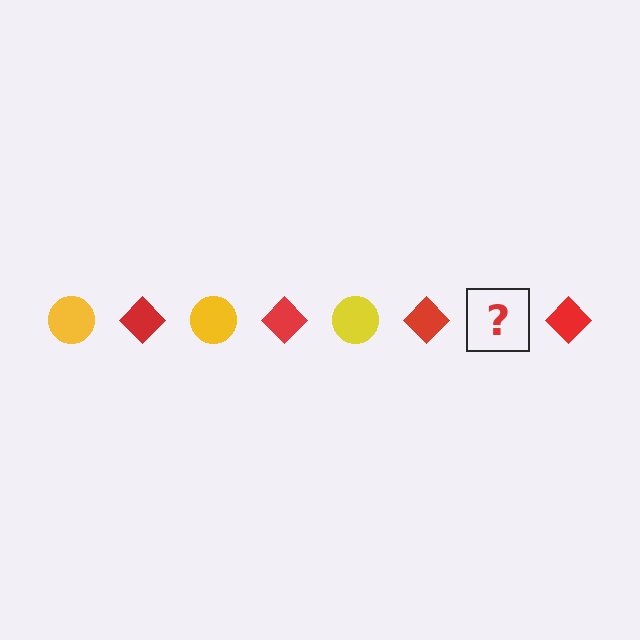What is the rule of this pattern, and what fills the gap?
The rule is that the pattern alternates between yellow circle and red diamond. The gap should be filled with a yellow circle.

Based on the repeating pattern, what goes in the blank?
The blank should be a yellow circle.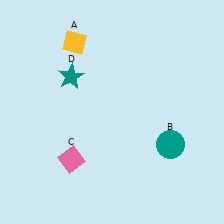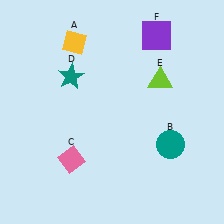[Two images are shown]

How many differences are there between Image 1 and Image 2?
There are 2 differences between the two images.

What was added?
A lime triangle (E), a purple square (F) were added in Image 2.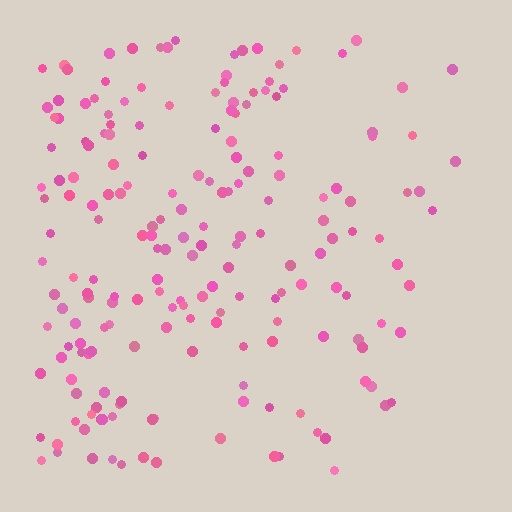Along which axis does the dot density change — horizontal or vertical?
Horizontal.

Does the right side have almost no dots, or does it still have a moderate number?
Still a moderate number, just noticeably fewer than the left.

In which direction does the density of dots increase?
From right to left, with the left side densest.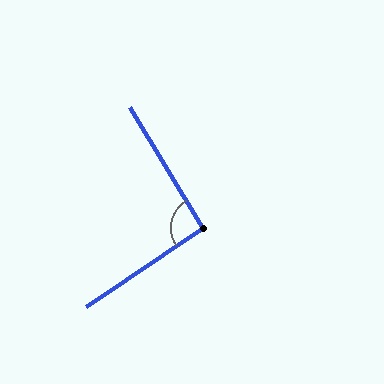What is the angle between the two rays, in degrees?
Approximately 93 degrees.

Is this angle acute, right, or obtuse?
It is approximately a right angle.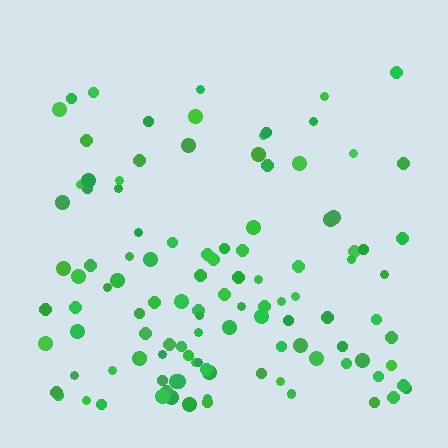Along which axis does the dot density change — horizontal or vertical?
Vertical.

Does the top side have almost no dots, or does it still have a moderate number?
Still a moderate number, just noticeably fewer than the bottom.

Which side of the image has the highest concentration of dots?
The bottom.